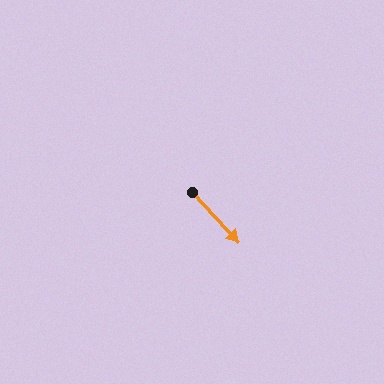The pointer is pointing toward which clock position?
Roughly 5 o'clock.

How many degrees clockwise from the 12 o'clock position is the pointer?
Approximately 137 degrees.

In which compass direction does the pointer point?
Southeast.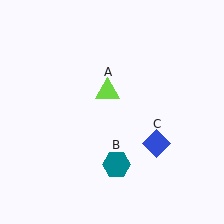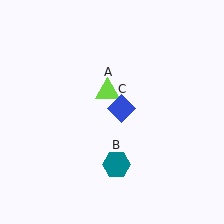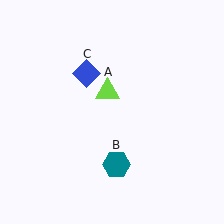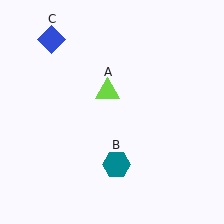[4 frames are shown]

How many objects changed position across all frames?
1 object changed position: blue diamond (object C).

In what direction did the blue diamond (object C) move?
The blue diamond (object C) moved up and to the left.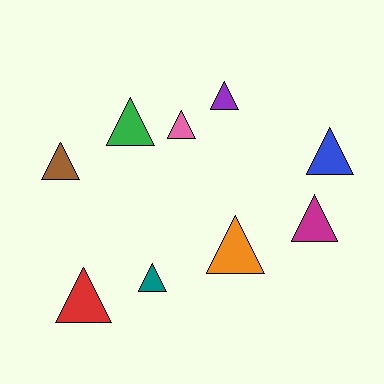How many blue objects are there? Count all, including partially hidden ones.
There is 1 blue object.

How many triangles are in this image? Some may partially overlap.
There are 9 triangles.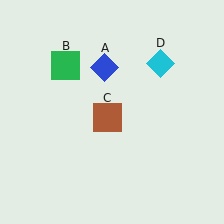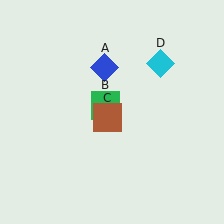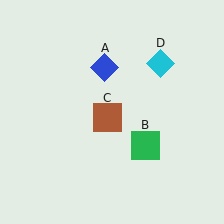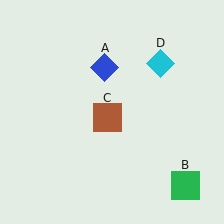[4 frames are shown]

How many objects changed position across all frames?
1 object changed position: green square (object B).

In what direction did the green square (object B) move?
The green square (object B) moved down and to the right.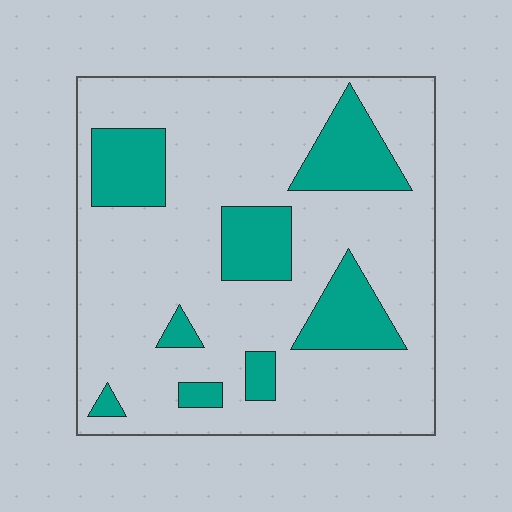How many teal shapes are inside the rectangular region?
8.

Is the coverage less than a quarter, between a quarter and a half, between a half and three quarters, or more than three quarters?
Less than a quarter.